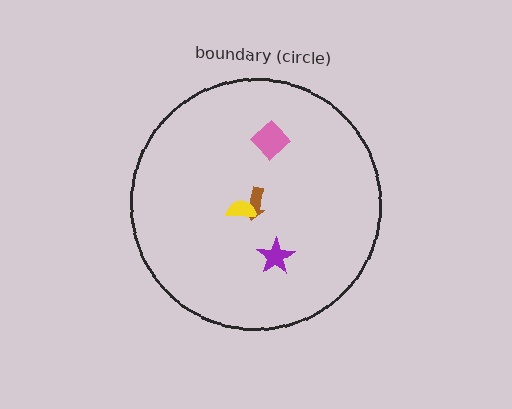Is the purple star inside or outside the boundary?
Inside.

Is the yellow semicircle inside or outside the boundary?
Inside.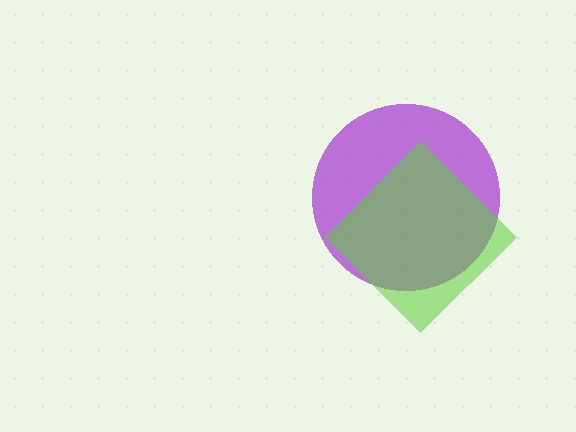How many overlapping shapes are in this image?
There are 2 overlapping shapes in the image.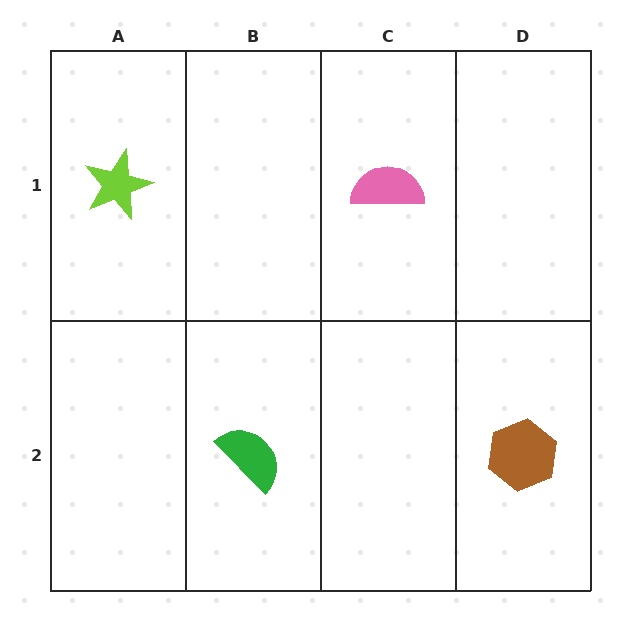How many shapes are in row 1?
2 shapes.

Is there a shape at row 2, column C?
No, that cell is empty.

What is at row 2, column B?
A green semicircle.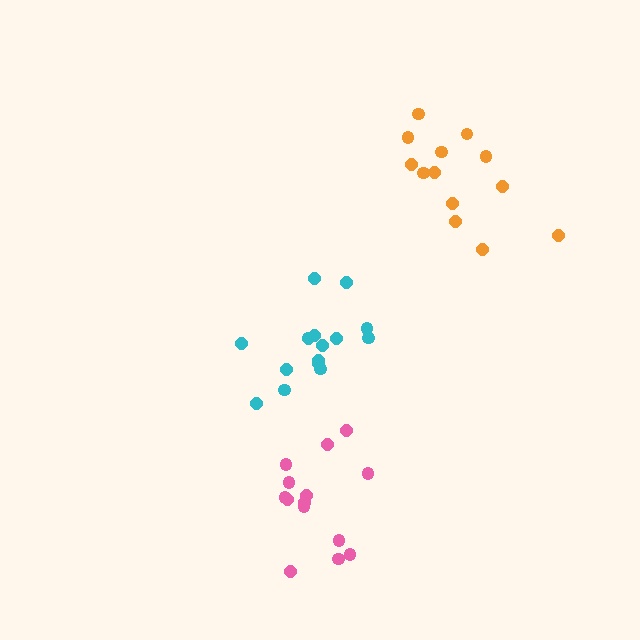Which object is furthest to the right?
The orange cluster is rightmost.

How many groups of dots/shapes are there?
There are 3 groups.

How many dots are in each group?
Group 1: 16 dots, Group 2: 14 dots, Group 3: 13 dots (43 total).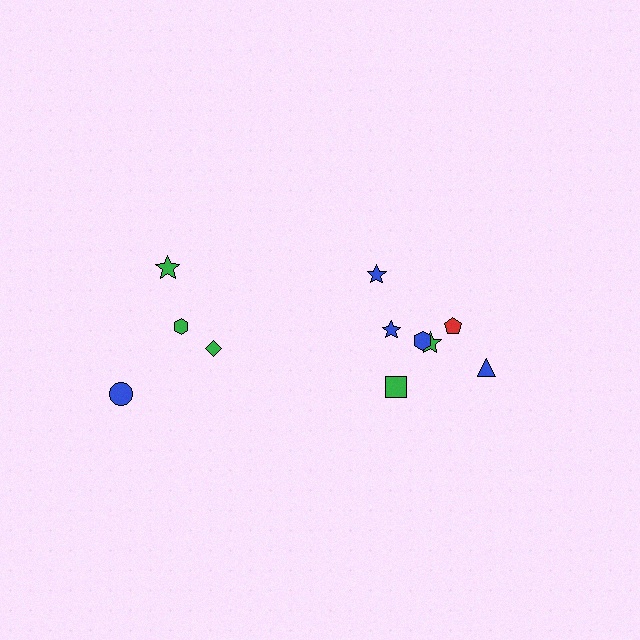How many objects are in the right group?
There are 7 objects.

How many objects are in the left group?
There are 4 objects.